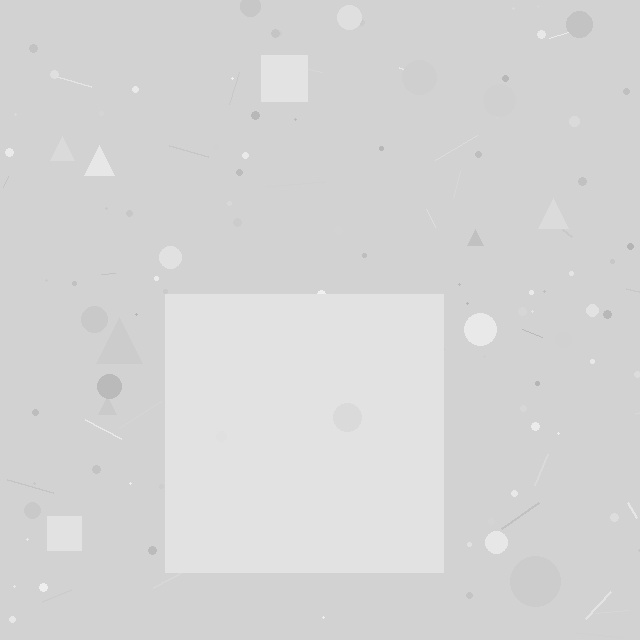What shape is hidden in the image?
A square is hidden in the image.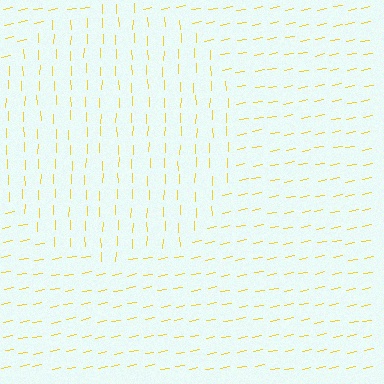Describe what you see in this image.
The image is filled with small yellow line segments. A circle region in the image has lines oriented differently from the surrounding lines, creating a visible texture boundary.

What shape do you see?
I see a circle.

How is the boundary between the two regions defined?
The boundary is defined purely by a change in line orientation (approximately 79 degrees difference). All lines are the same color and thickness.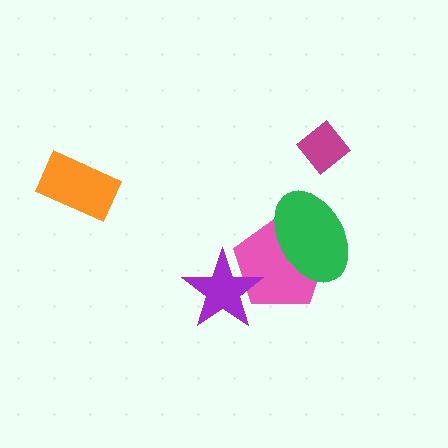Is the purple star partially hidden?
No, no other shape covers it.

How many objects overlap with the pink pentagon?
2 objects overlap with the pink pentagon.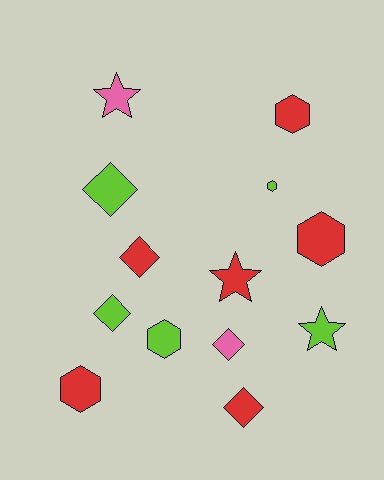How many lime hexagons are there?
There are 2 lime hexagons.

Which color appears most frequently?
Red, with 6 objects.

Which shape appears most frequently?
Diamond, with 5 objects.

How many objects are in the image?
There are 13 objects.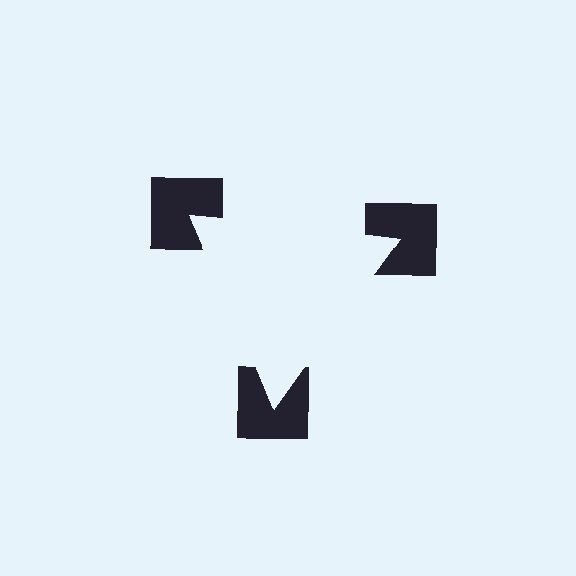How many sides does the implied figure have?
3 sides.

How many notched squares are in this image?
There are 3 — one at each vertex of the illusory triangle.